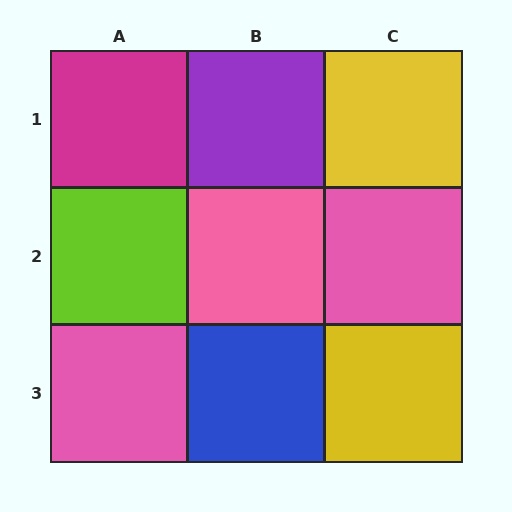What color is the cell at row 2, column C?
Pink.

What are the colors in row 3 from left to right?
Pink, blue, yellow.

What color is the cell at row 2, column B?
Pink.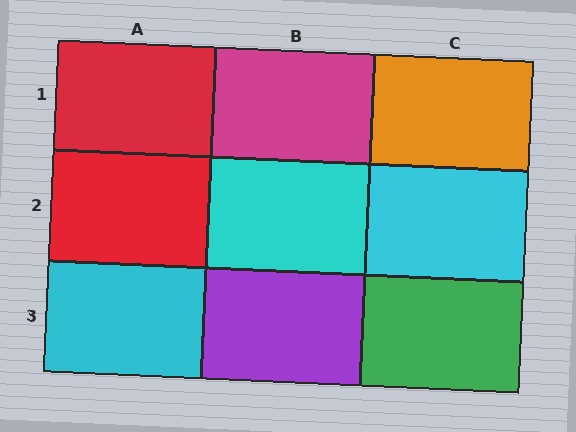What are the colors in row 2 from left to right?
Red, cyan, cyan.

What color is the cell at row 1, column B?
Magenta.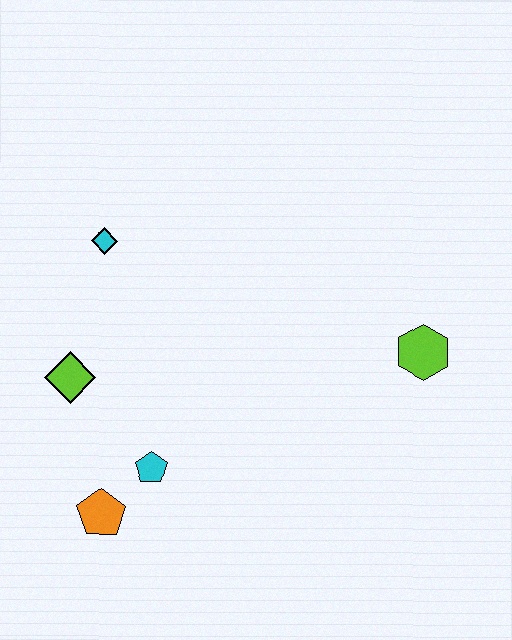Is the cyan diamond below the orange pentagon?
No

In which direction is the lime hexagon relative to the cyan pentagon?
The lime hexagon is to the right of the cyan pentagon.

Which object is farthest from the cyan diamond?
The lime hexagon is farthest from the cyan diamond.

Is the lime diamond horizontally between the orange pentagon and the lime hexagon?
No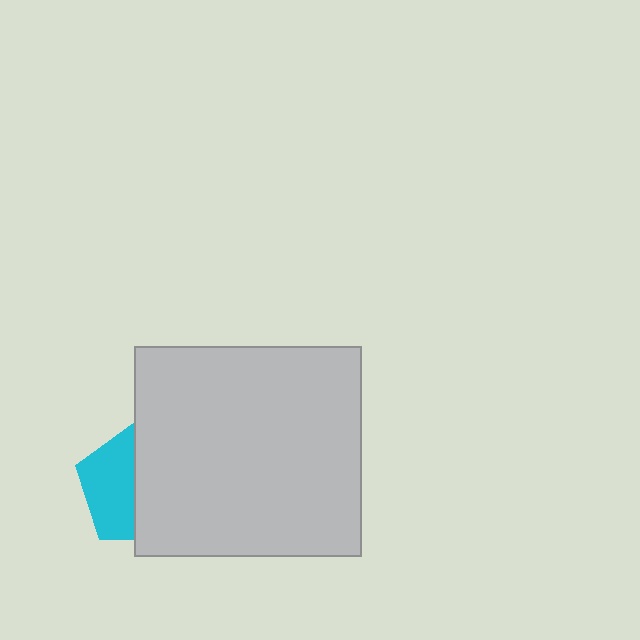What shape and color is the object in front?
The object in front is a light gray rectangle.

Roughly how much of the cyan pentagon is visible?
A small part of it is visible (roughly 44%).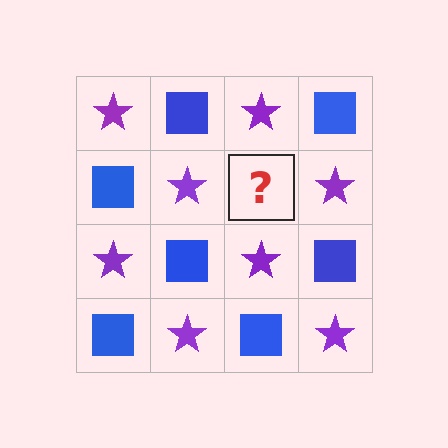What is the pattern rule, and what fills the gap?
The rule is that it alternates purple star and blue square in a checkerboard pattern. The gap should be filled with a blue square.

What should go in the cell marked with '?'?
The missing cell should contain a blue square.